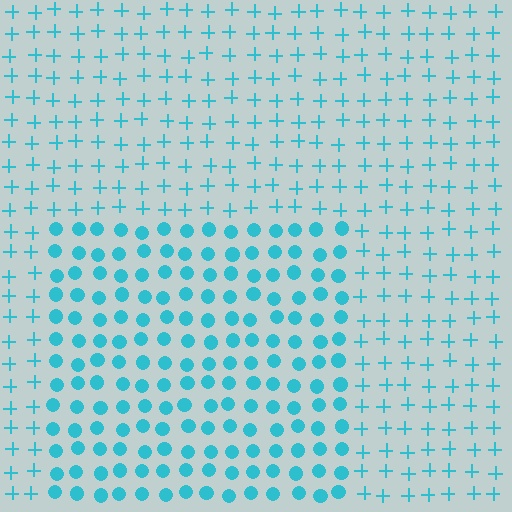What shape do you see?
I see a rectangle.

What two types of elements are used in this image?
The image uses circles inside the rectangle region and plus signs outside it.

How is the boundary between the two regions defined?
The boundary is defined by a change in element shape: circles inside vs. plus signs outside. All elements share the same color and spacing.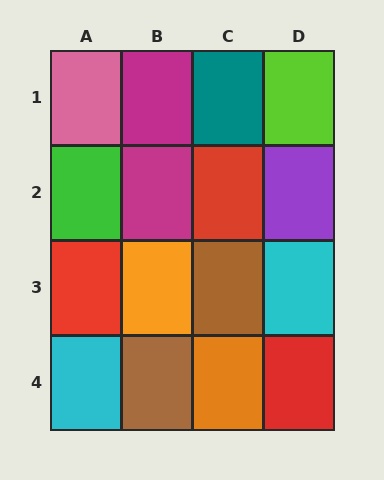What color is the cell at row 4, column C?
Orange.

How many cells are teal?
1 cell is teal.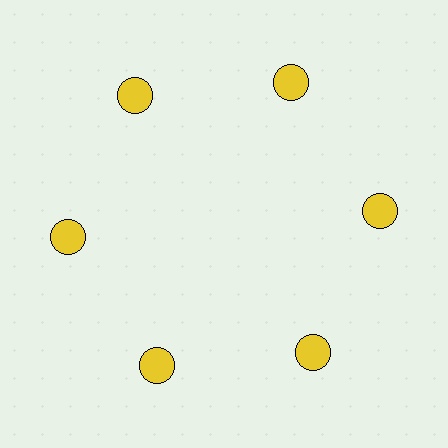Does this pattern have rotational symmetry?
Yes, this pattern has 6-fold rotational symmetry. It looks the same after rotating 60 degrees around the center.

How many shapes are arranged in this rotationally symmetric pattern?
There are 6 shapes, arranged in 6 groups of 1.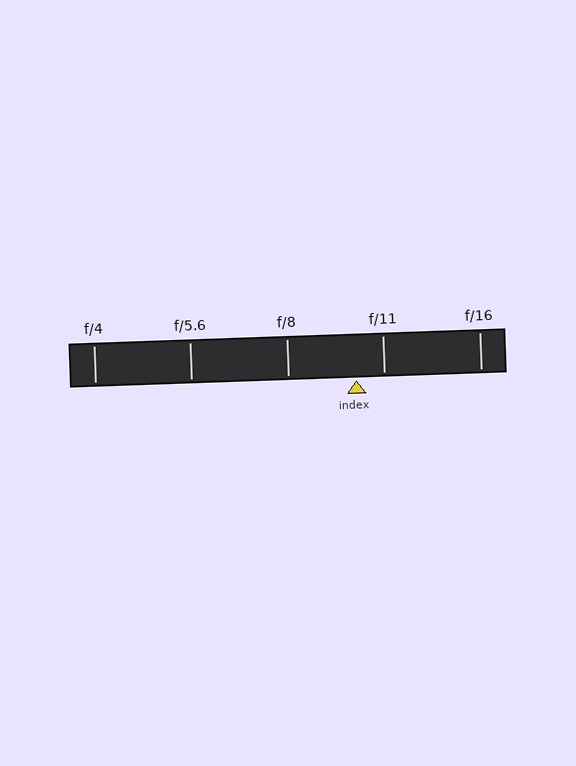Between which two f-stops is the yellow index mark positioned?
The index mark is between f/8 and f/11.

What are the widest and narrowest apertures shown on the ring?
The widest aperture shown is f/4 and the narrowest is f/16.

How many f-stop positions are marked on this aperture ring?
There are 5 f-stop positions marked.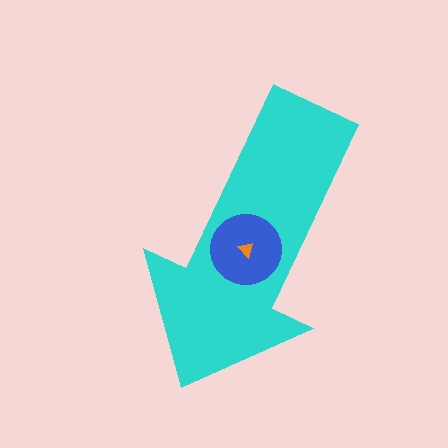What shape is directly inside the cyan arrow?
The blue circle.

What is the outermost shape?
The cyan arrow.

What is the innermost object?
The orange triangle.